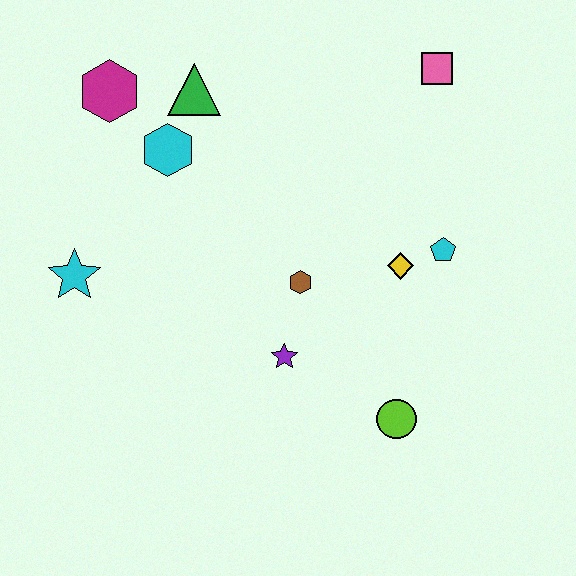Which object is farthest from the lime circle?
The magenta hexagon is farthest from the lime circle.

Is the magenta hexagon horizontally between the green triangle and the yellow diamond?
No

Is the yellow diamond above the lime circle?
Yes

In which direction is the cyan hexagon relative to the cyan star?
The cyan hexagon is above the cyan star.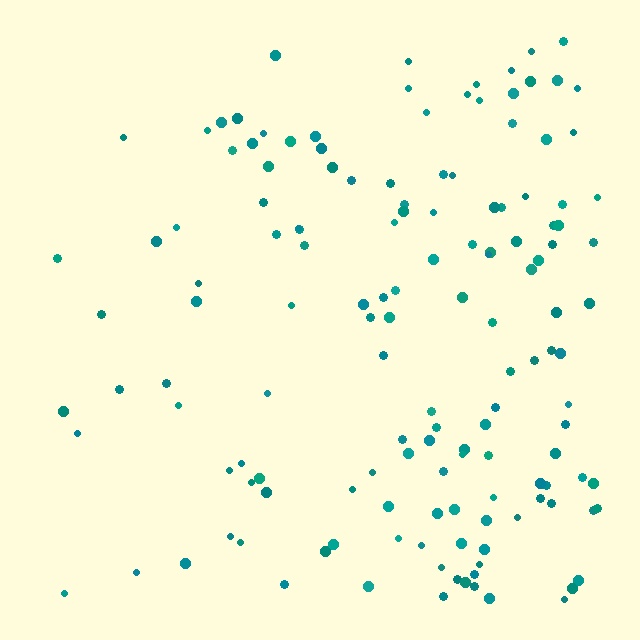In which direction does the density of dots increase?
From left to right, with the right side densest.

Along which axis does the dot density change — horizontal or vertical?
Horizontal.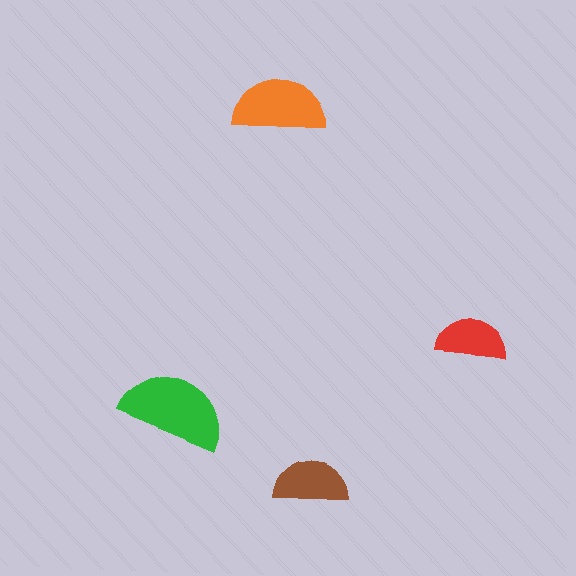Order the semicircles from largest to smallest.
the green one, the orange one, the brown one, the red one.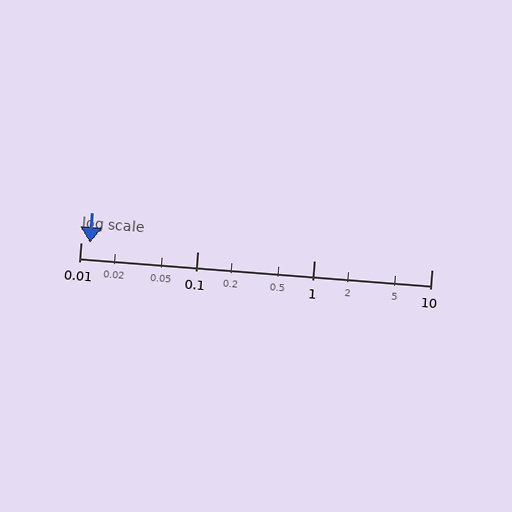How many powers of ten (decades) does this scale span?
The scale spans 3 decades, from 0.01 to 10.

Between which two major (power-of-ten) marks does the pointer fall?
The pointer is between 0.01 and 0.1.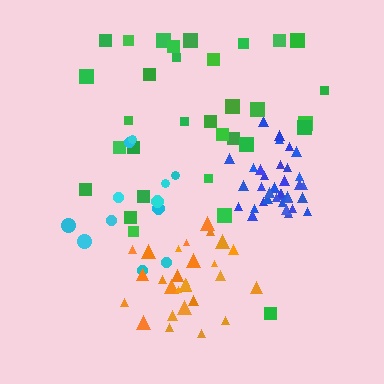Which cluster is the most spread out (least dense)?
Cyan.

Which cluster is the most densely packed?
Blue.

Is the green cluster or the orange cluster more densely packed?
Orange.